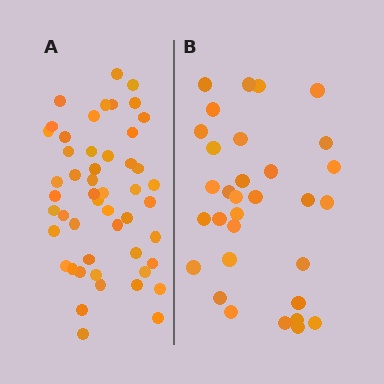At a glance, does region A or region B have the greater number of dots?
Region A (the left region) has more dots.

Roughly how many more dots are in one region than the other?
Region A has approximately 20 more dots than region B.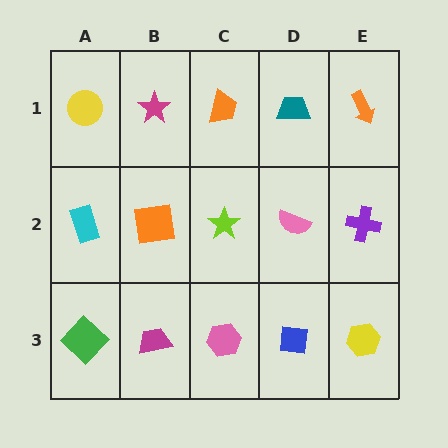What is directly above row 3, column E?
A purple cross.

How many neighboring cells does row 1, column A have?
2.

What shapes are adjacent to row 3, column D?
A pink semicircle (row 2, column D), a pink hexagon (row 3, column C), a yellow hexagon (row 3, column E).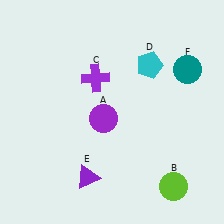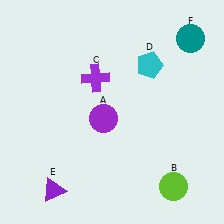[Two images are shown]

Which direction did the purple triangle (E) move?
The purple triangle (E) moved left.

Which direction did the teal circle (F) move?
The teal circle (F) moved up.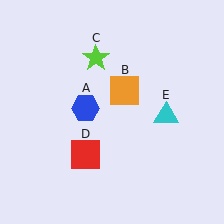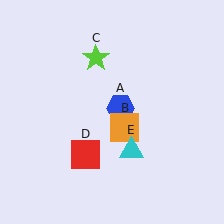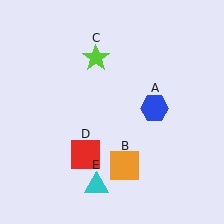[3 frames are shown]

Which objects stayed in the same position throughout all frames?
Lime star (object C) and red square (object D) remained stationary.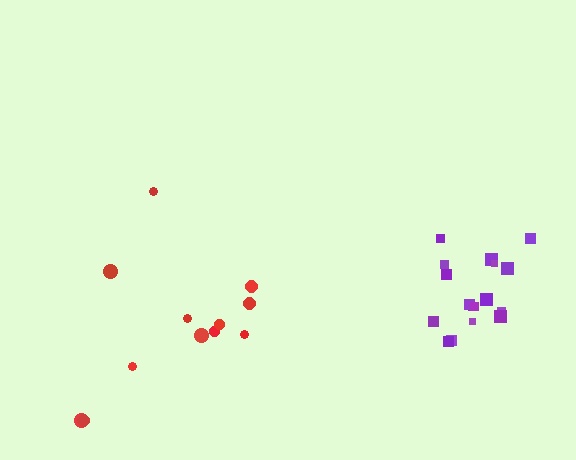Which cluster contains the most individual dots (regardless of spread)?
Purple (17).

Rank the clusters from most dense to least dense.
purple, red.